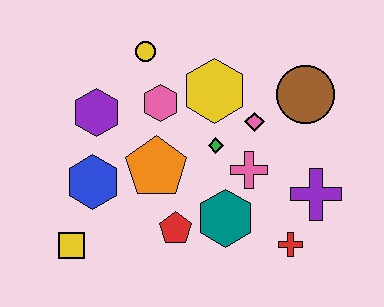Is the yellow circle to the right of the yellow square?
Yes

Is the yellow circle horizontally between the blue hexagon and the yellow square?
No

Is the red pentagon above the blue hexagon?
No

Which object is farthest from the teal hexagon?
The yellow circle is farthest from the teal hexagon.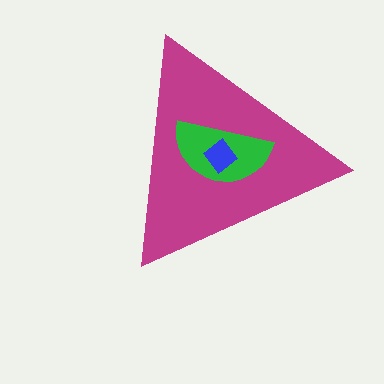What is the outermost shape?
The magenta triangle.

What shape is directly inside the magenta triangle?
The green semicircle.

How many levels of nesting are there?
3.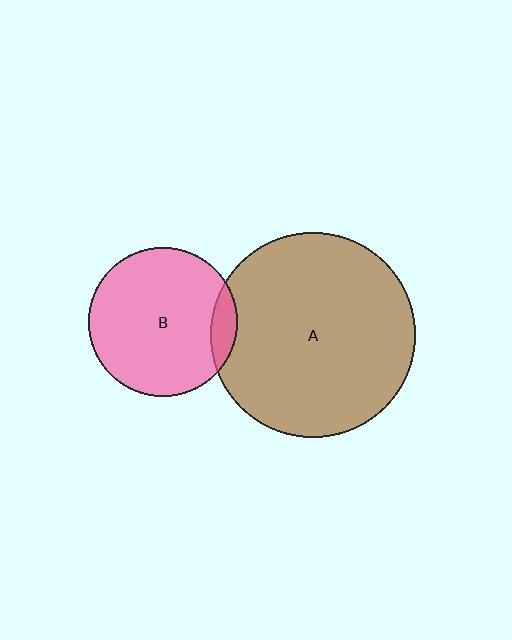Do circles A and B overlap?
Yes.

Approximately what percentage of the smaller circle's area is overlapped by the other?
Approximately 10%.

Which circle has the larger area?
Circle A (brown).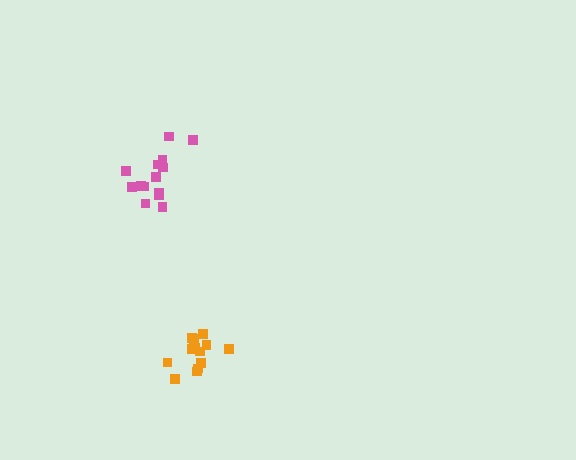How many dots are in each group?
Group 1: 13 dots, Group 2: 14 dots (27 total).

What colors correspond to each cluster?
The clusters are colored: orange, pink.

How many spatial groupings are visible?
There are 2 spatial groupings.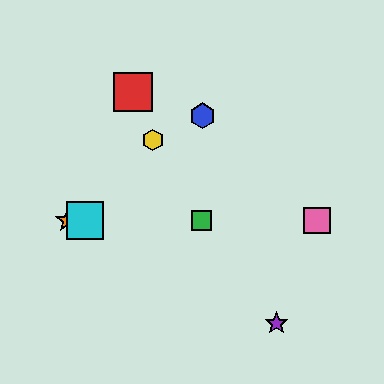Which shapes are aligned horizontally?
The green square, the orange star, the cyan square, the pink square are aligned horizontally.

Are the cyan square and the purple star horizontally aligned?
No, the cyan square is at y≈221 and the purple star is at y≈324.